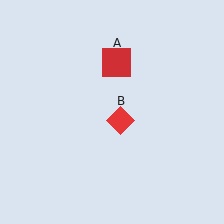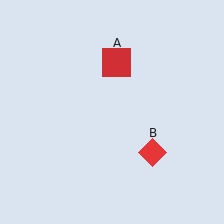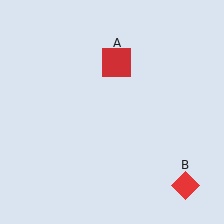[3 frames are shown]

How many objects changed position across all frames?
1 object changed position: red diamond (object B).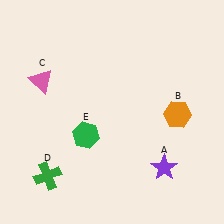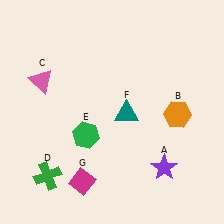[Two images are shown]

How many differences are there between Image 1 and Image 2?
There are 2 differences between the two images.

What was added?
A teal triangle (F), a magenta diamond (G) were added in Image 2.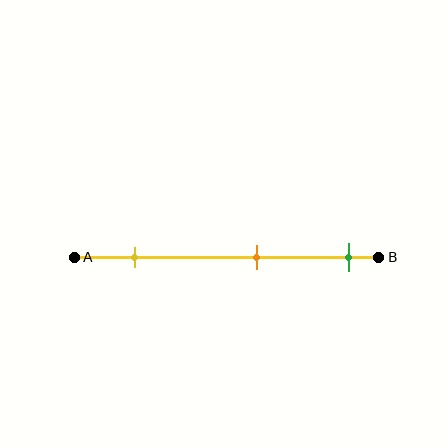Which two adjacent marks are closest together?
The orange and green marks are the closest adjacent pair.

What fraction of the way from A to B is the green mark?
The green mark is approximately 90% (0.9) of the way from A to B.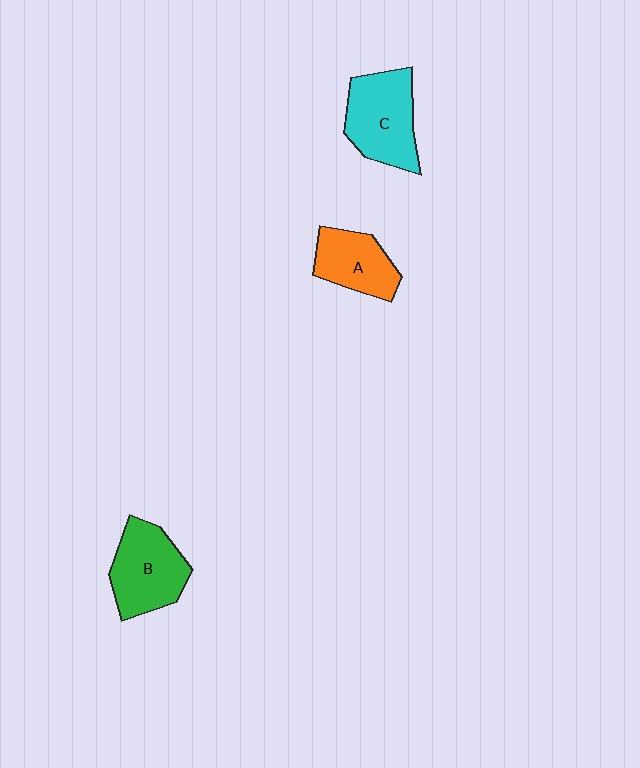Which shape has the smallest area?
Shape A (orange).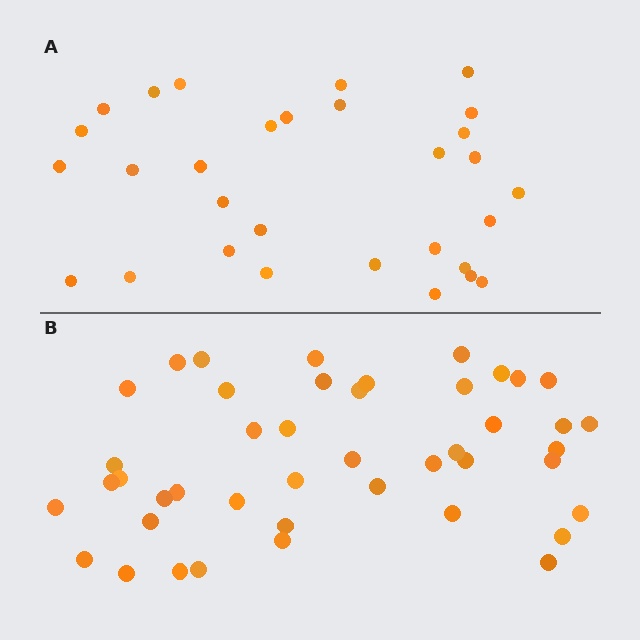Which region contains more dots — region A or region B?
Region B (the bottom region) has more dots.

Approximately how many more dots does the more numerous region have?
Region B has approximately 15 more dots than region A.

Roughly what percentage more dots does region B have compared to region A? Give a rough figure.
About 45% more.